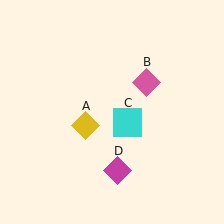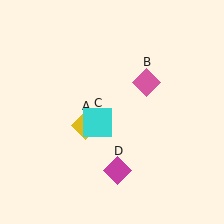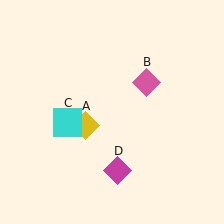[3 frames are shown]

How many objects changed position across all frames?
1 object changed position: cyan square (object C).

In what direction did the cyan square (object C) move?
The cyan square (object C) moved left.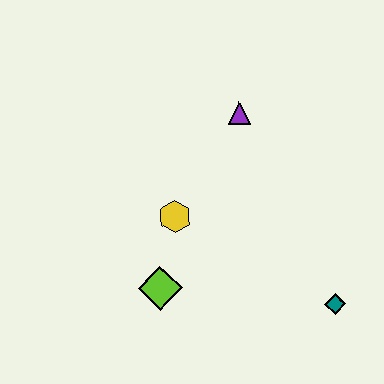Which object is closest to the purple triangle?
The yellow hexagon is closest to the purple triangle.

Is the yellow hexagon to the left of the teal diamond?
Yes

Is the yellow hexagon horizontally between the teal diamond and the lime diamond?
Yes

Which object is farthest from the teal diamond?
The purple triangle is farthest from the teal diamond.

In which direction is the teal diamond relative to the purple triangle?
The teal diamond is below the purple triangle.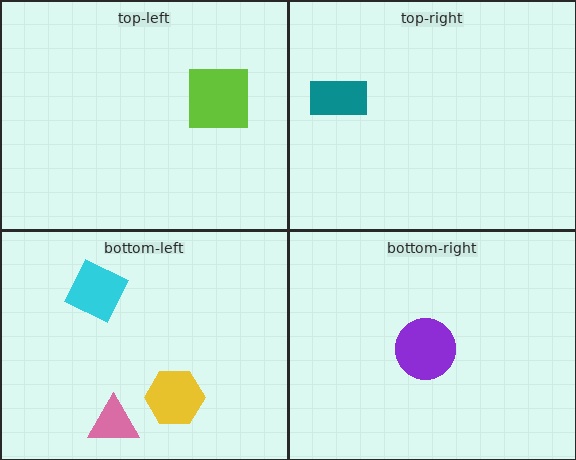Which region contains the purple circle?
The bottom-right region.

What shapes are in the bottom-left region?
The yellow hexagon, the cyan diamond, the pink triangle.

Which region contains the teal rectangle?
The top-right region.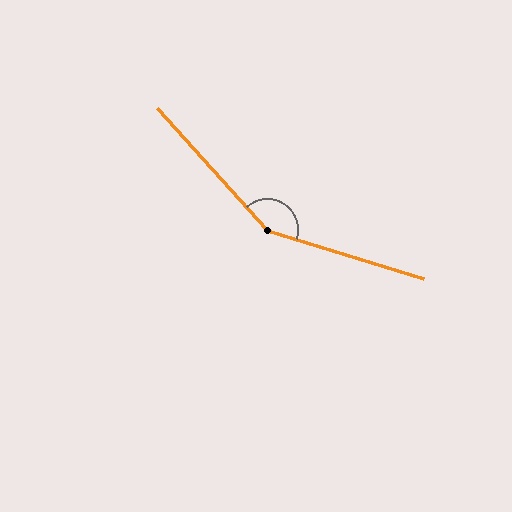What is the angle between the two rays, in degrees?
Approximately 149 degrees.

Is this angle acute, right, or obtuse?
It is obtuse.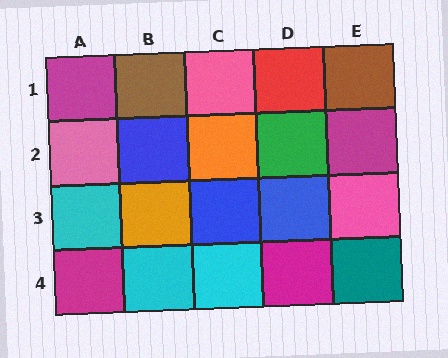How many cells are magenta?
4 cells are magenta.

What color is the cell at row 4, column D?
Magenta.